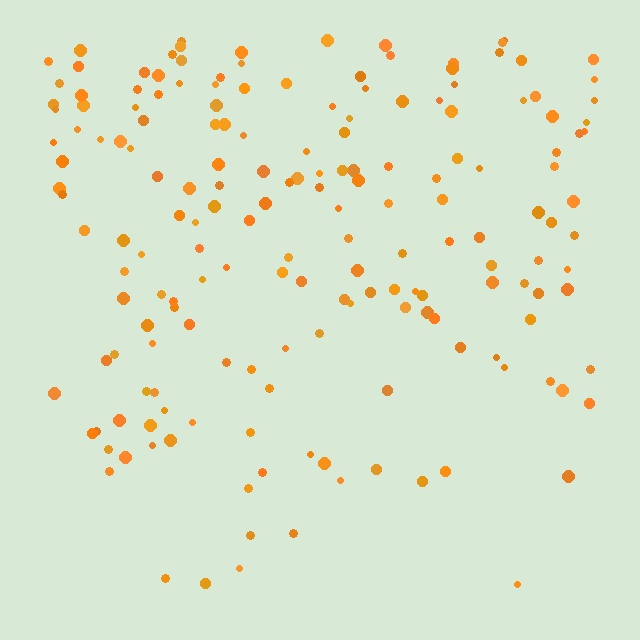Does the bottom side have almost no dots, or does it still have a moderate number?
Still a moderate number, just noticeably fewer than the top.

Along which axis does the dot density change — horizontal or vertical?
Vertical.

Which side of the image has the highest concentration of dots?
The top.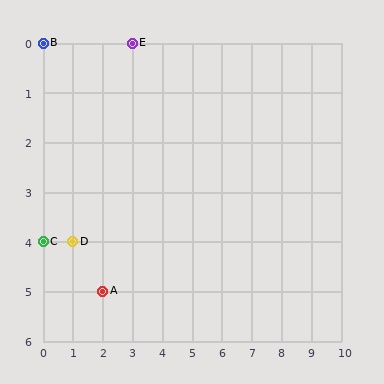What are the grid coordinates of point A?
Point A is at grid coordinates (2, 5).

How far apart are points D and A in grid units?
Points D and A are 1 column and 1 row apart (about 1.4 grid units diagonally).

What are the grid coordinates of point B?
Point B is at grid coordinates (0, 0).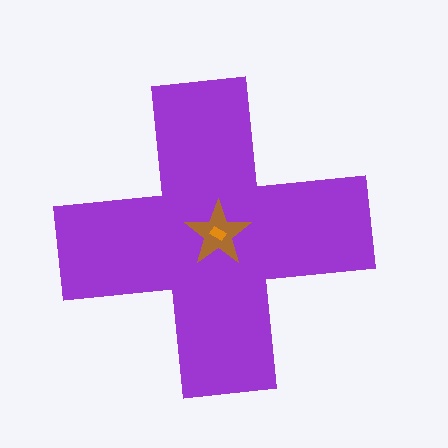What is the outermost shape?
The purple cross.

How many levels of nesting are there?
3.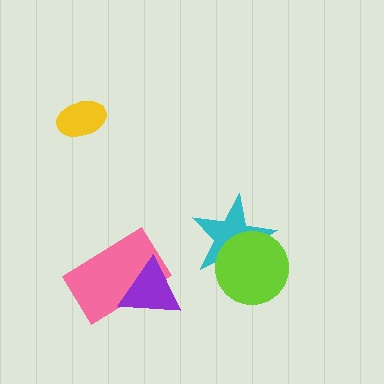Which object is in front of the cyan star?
The lime circle is in front of the cyan star.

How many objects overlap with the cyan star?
1 object overlaps with the cyan star.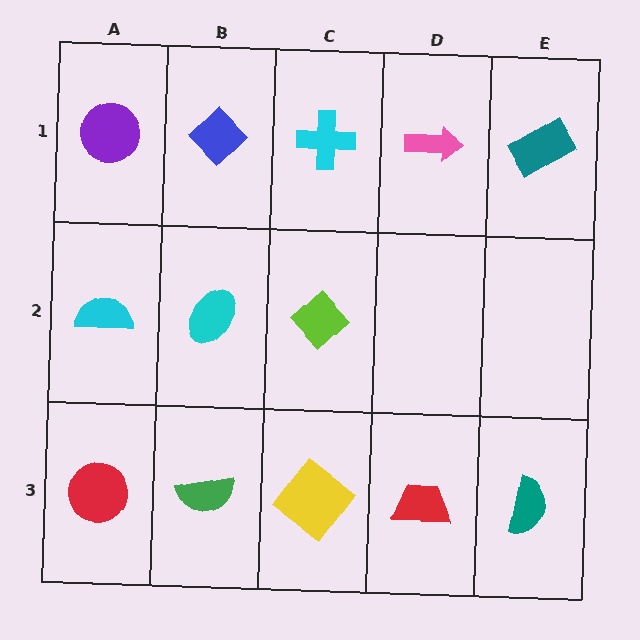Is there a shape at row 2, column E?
No, that cell is empty.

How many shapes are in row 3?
5 shapes.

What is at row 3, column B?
A green semicircle.